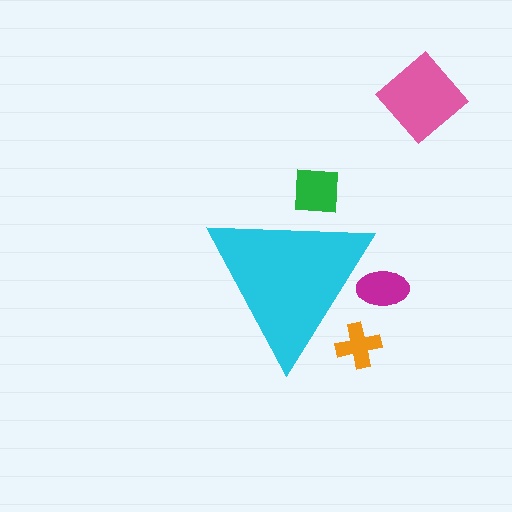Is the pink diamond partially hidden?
No, the pink diamond is fully visible.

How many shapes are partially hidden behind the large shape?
3 shapes are partially hidden.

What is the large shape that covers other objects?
A cyan triangle.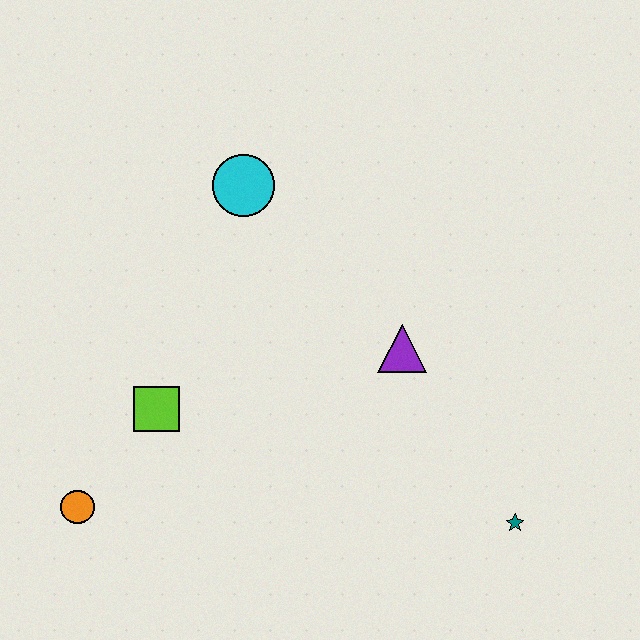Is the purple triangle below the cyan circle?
Yes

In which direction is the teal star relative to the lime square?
The teal star is to the right of the lime square.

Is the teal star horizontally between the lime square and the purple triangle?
No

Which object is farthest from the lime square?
The teal star is farthest from the lime square.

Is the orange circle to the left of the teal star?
Yes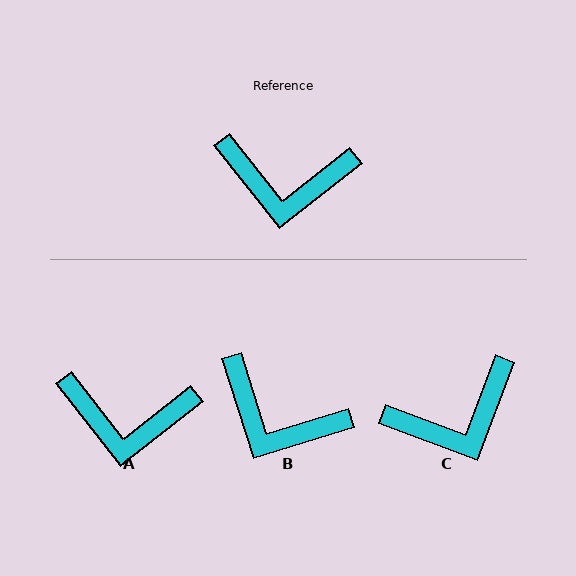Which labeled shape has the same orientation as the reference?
A.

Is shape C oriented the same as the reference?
No, it is off by about 31 degrees.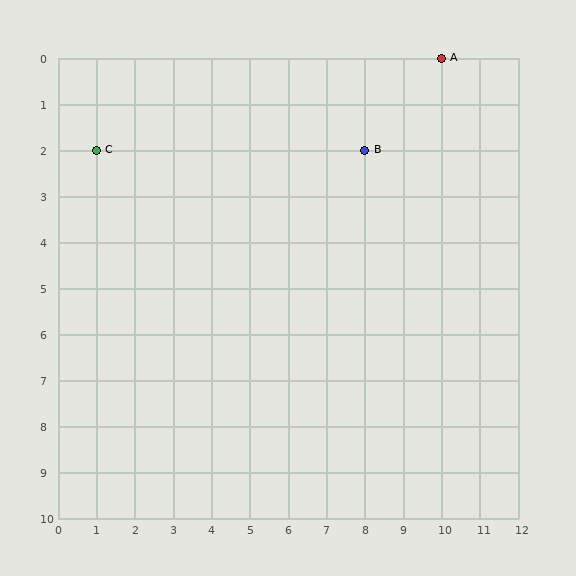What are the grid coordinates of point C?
Point C is at grid coordinates (1, 2).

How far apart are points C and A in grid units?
Points C and A are 9 columns and 2 rows apart (about 9.2 grid units diagonally).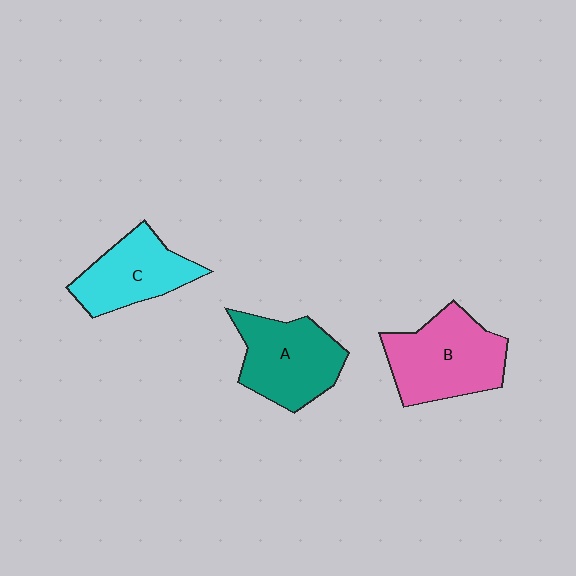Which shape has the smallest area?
Shape C (cyan).